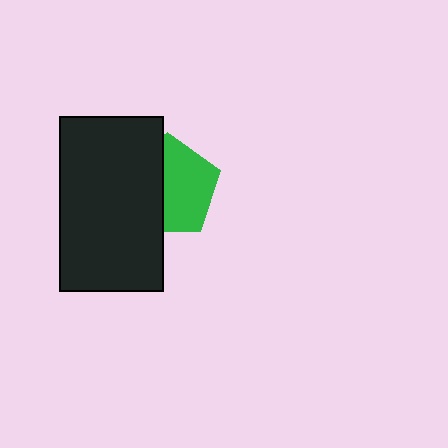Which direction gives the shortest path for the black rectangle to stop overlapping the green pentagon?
Moving left gives the shortest separation.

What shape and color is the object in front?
The object in front is a black rectangle.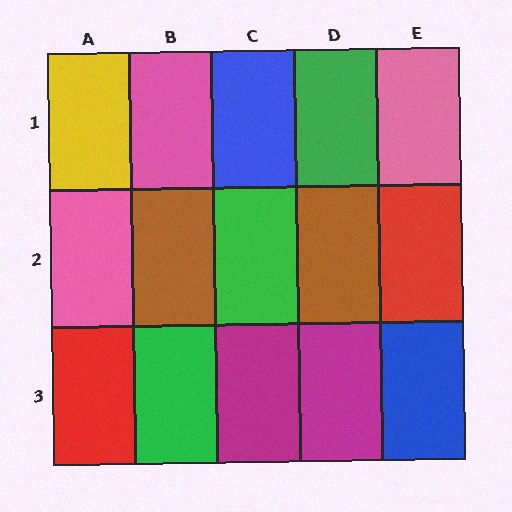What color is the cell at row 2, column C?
Green.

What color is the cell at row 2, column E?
Red.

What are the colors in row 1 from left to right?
Yellow, pink, blue, green, pink.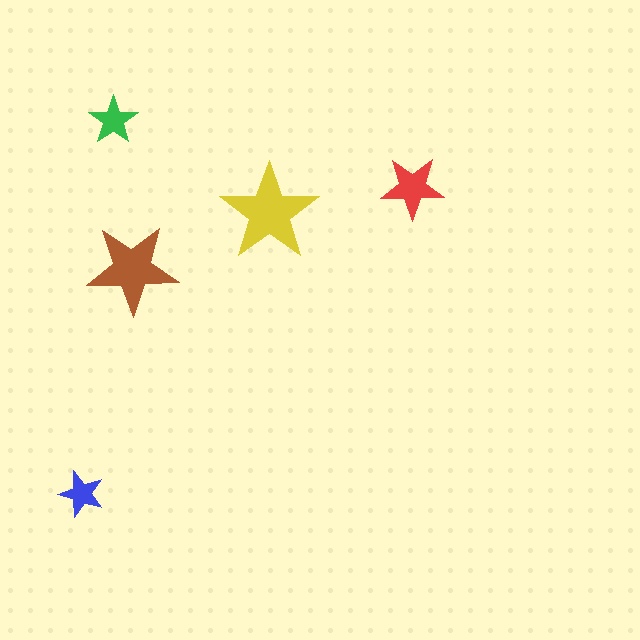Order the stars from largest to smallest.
the yellow one, the brown one, the red one, the green one, the blue one.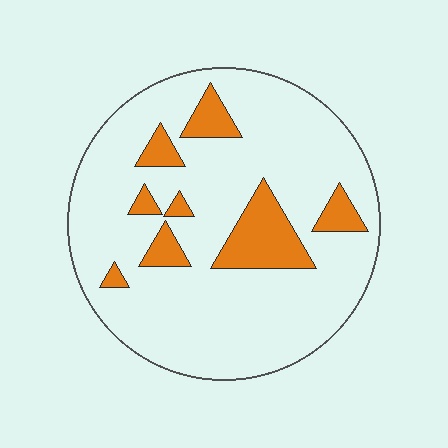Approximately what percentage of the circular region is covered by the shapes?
Approximately 15%.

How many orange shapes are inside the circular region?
8.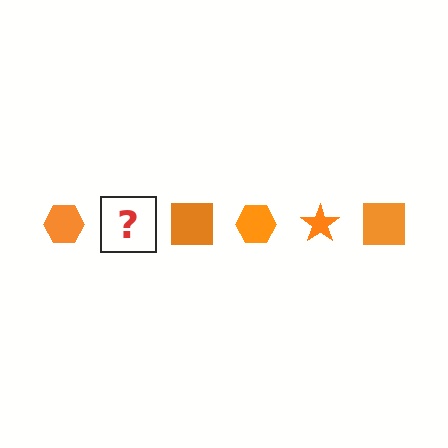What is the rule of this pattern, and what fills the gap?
The rule is that the pattern cycles through hexagon, star, square shapes in orange. The gap should be filled with an orange star.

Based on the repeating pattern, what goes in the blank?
The blank should be an orange star.